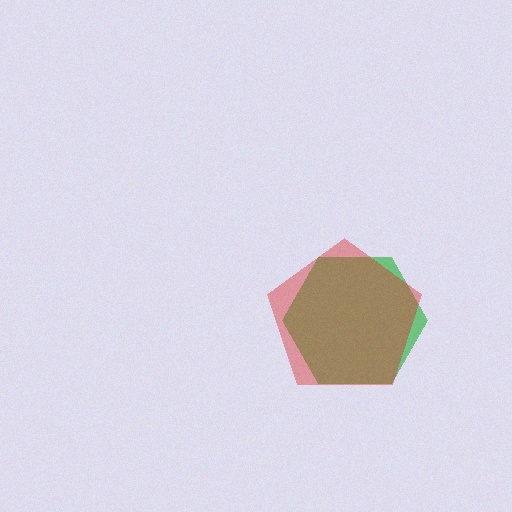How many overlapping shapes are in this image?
There are 2 overlapping shapes in the image.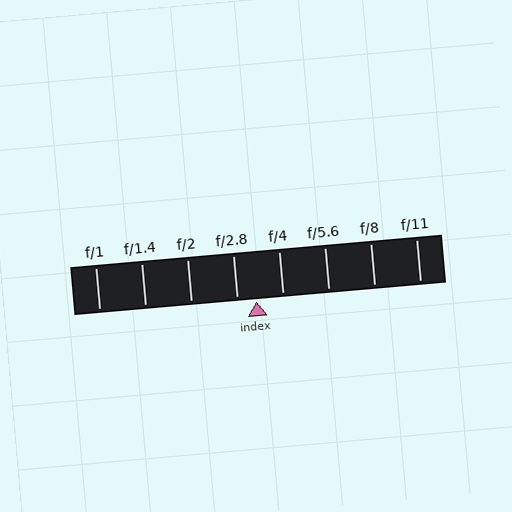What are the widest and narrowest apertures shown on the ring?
The widest aperture shown is f/1 and the narrowest is f/11.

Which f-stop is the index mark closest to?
The index mark is closest to f/2.8.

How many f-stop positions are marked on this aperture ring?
There are 8 f-stop positions marked.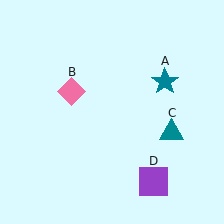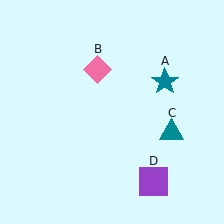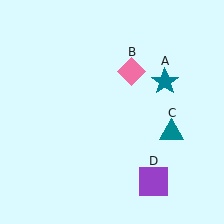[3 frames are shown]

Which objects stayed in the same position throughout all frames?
Teal star (object A) and teal triangle (object C) and purple square (object D) remained stationary.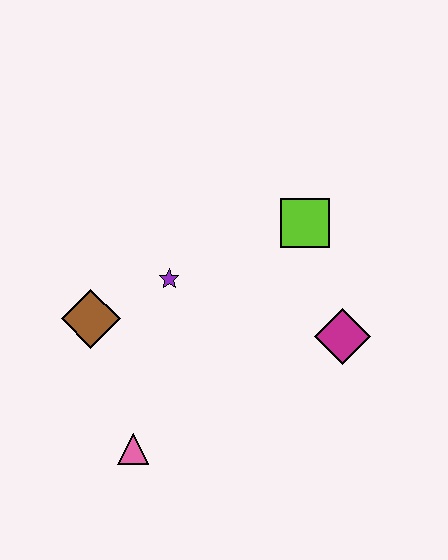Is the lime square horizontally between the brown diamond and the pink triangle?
No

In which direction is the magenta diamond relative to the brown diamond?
The magenta diamond is to the right of the brown diamond.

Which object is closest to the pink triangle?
The brown diamond is closest to the pink triangle.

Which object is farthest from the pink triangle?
The lime square is farthest from the pink triangle.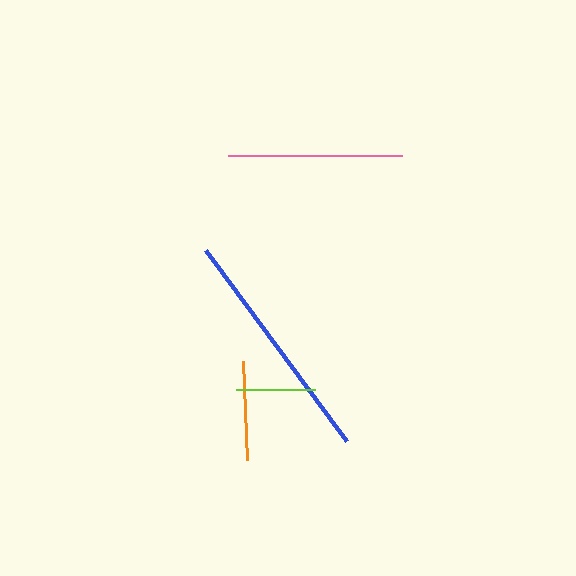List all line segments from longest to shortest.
From longest to shortest: blue, pink, orange, lime.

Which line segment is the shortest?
The lime line is the shortest at approximately 79 pixels.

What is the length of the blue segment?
The blue segment is approximately 238 pixels long.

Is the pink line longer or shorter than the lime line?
The pink line is longer than the lime line.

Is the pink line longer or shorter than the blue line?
The blue line is longer than the pink line.